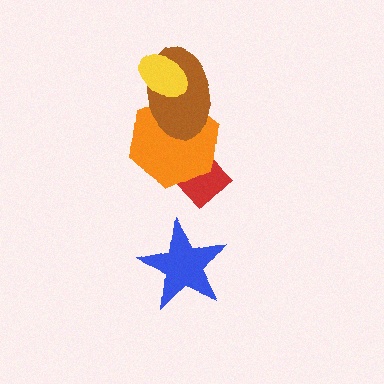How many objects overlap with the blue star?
0 objects overlap with the blue star.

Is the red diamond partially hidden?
Yes, it is partially covered by another shape.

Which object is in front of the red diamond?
The orange hexagon is in front of the red diamond.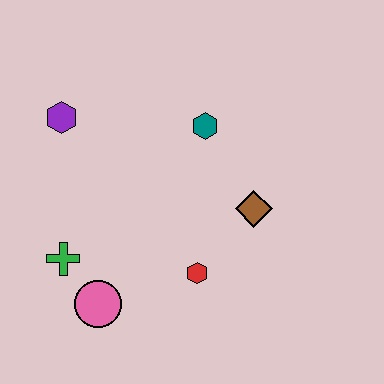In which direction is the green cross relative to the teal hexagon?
The green cross is to the left of the teal hexagon.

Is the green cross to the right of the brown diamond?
No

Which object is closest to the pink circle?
The green cross is closest to the pink circle.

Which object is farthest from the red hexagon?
The purple hexagon is farthest from the red hexagon.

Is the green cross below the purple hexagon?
Yes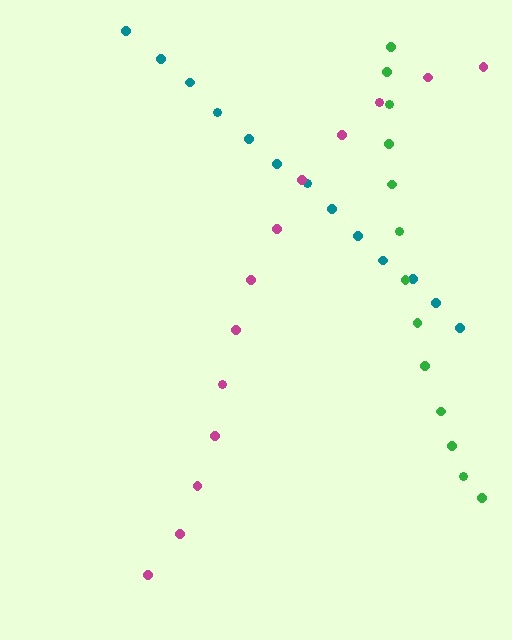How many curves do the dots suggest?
There are 3 distinct paths.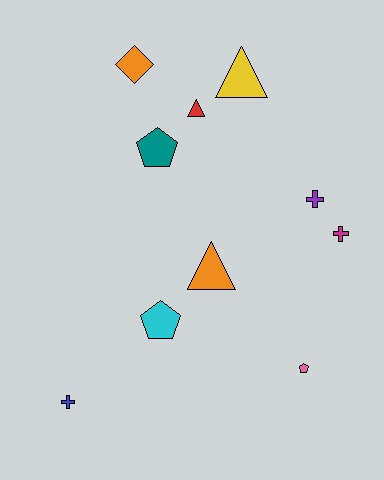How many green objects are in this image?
There are no green objects.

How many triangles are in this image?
There are 3 triangles.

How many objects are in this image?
There are 10 objects.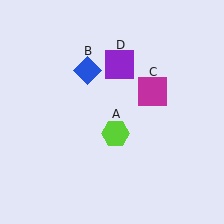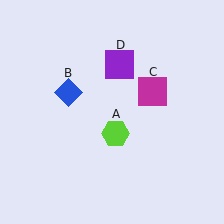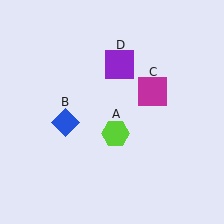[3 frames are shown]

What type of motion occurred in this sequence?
The blue diamond (object B) rotated counterclockwise around the center of the scene.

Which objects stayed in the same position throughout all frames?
Lime hexagon (object A) and magenta square (object C) and purple square (object D) remained stationary.